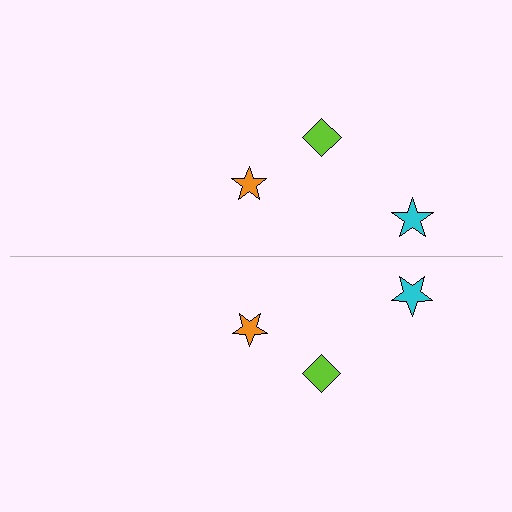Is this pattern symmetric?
Yes, this pattern has bilateral (reflection) symmetry.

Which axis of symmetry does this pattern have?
The pattern has a horizontal axis of symmetry running through the center of the image.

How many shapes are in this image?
There are 6 shapes in this image.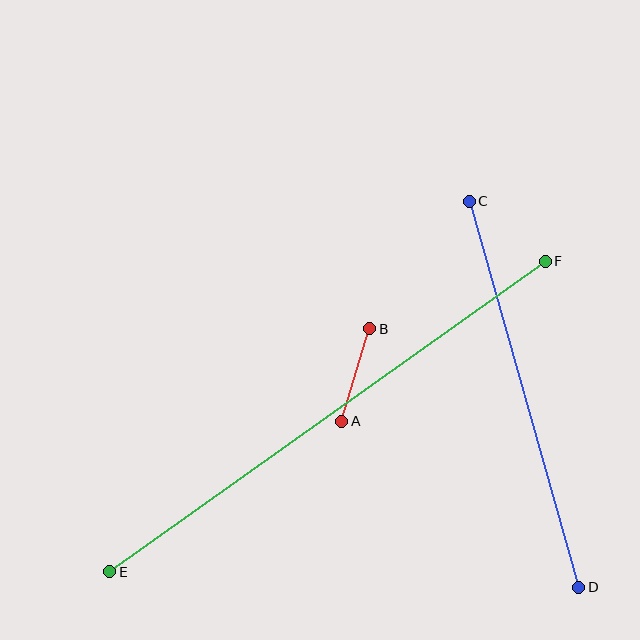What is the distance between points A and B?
The distance is approximately 97 pixels.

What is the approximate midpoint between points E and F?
The midpoint is at approximately (328, 417) pixels.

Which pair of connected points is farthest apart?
Points E and F are farthest apart.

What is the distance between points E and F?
The distance is approximately 535 pixels.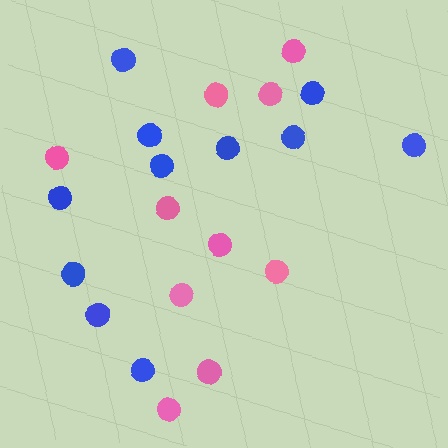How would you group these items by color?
There are 2 groups: one group of pink circles (10) and one group of blue circles (11).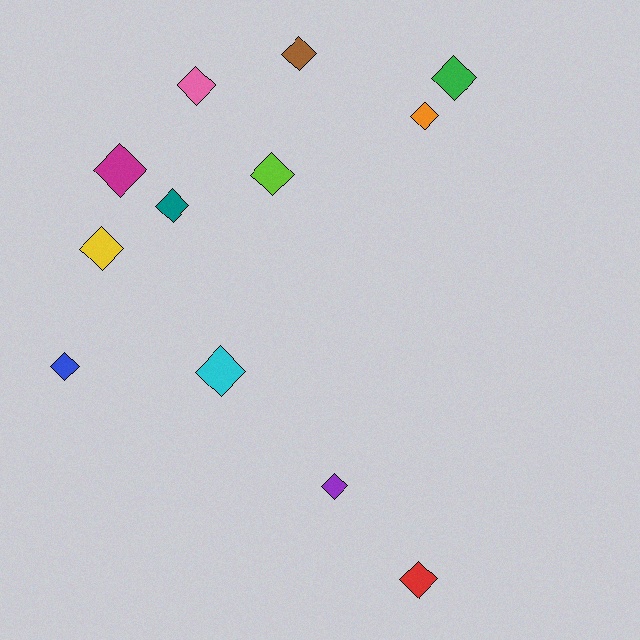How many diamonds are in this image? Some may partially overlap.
There are 12 diamonds.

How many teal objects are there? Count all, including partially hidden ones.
There is 1 teal object.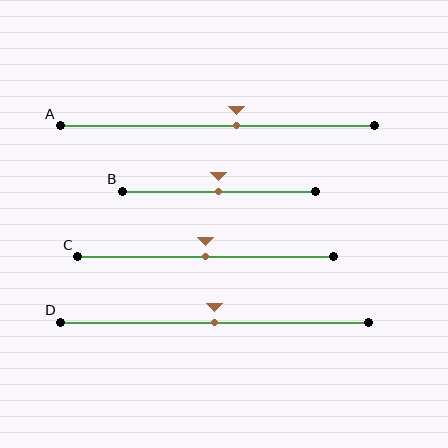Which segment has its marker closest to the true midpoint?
Segment B has its marker closest to the true midpoint.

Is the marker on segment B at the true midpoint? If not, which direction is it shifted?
Yes, the marker on segment B is at the true midpoint.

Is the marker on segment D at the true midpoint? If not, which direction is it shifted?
Yes, the marker on segment D is at the true midpoint.